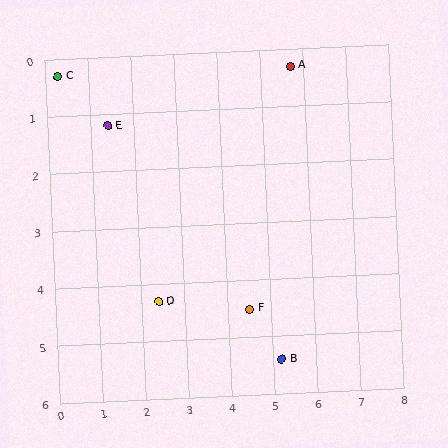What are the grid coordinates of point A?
Point A is at approximately (5.7, 0.3).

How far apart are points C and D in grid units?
Points C and D are about 4.5 grid units apart.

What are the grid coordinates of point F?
Point F is at approximately (4.5, 4.5).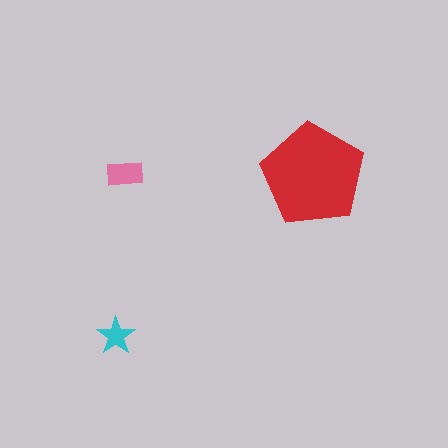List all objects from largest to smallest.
The red pentagon, the pink rectangle, the cyan star.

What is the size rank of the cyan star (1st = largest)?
3rd.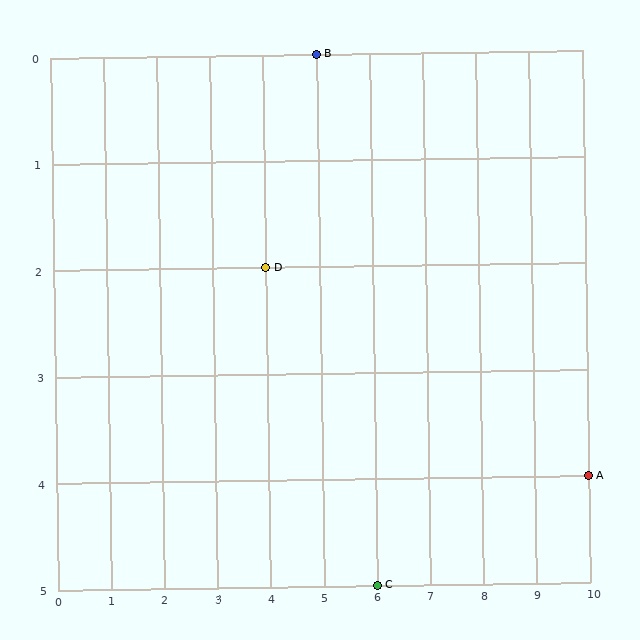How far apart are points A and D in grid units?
Points A and D are 6 columns and 2 rows apart (about 6.3 grid units diagonally).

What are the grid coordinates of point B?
Point B is at grid coordinates (5, 0).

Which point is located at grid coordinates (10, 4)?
Point A is at (10, 4).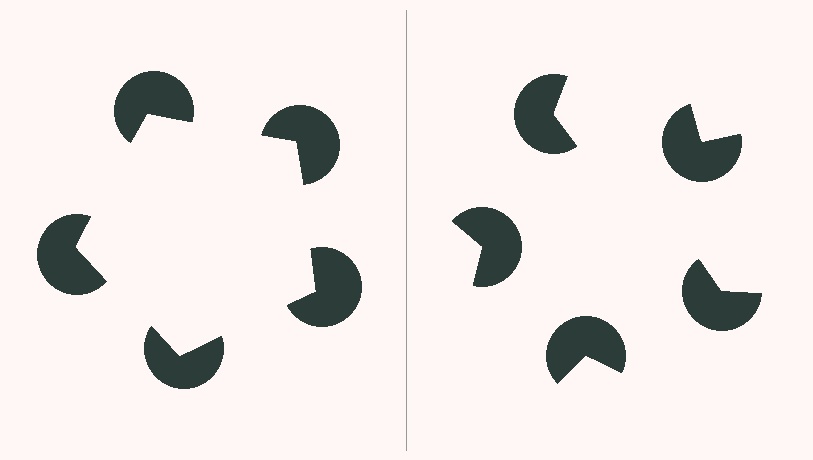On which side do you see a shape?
An illusory pentagon appears on the left side. On the right side the wedge cuts are rotated, so no coherent shape forms.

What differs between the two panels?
The pac-man discs are positioned identically on both sides; only the wedge orientations differ. On the left they align to a pentagon; on the right they are misaligned.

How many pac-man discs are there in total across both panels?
10 — 5 on each side.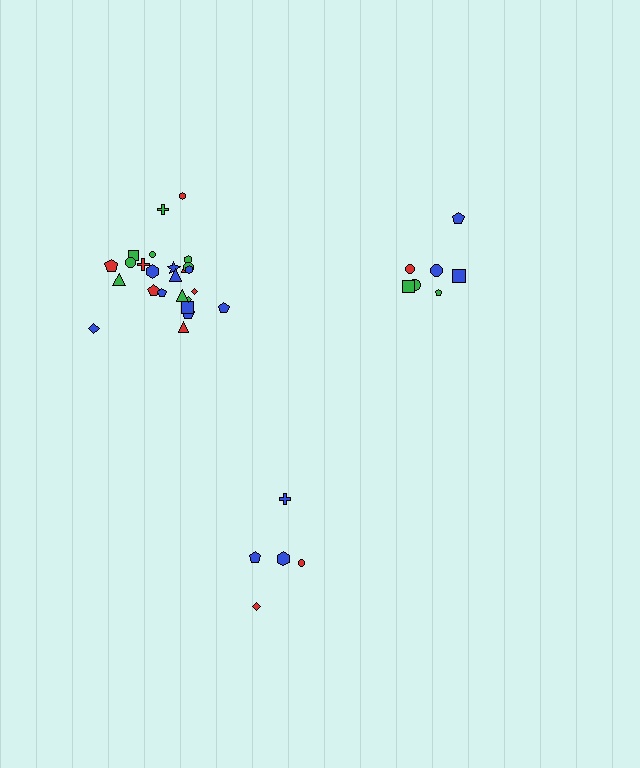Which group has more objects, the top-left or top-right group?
The top-left group.